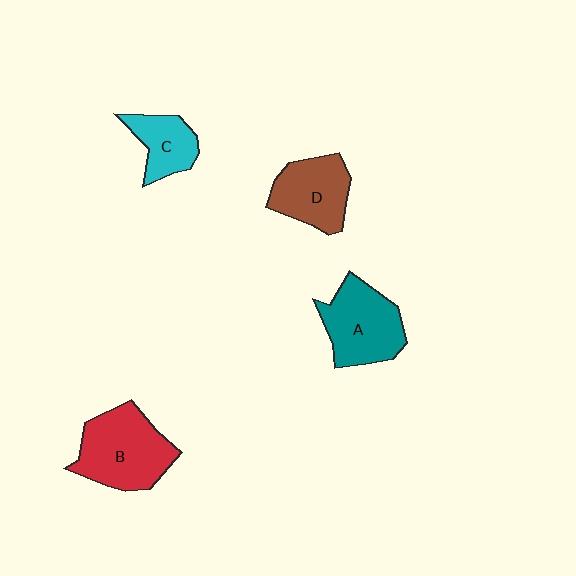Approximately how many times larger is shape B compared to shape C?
Approximately 1.9 times.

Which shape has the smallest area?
Shape C (cyan).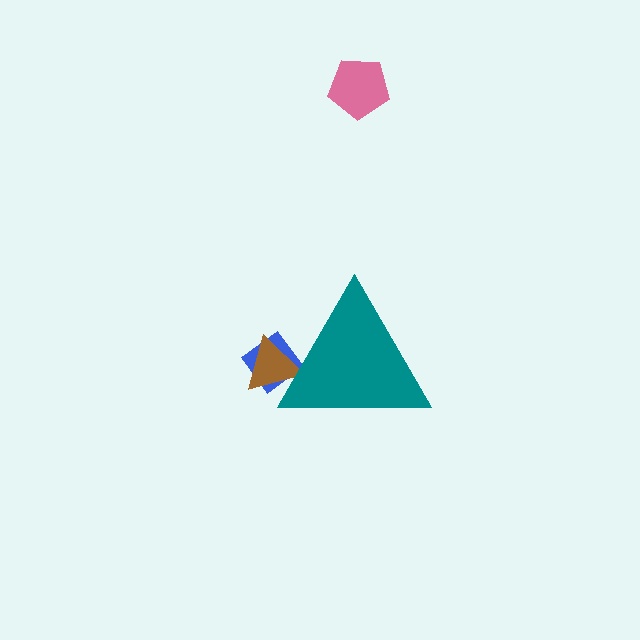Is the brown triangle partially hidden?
Yes, the brown triangle is partially hidden behind the teal triangle.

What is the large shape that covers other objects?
A teal triangle.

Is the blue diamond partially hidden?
Yes, the blue diamond is partially hidden behind the teal triangle.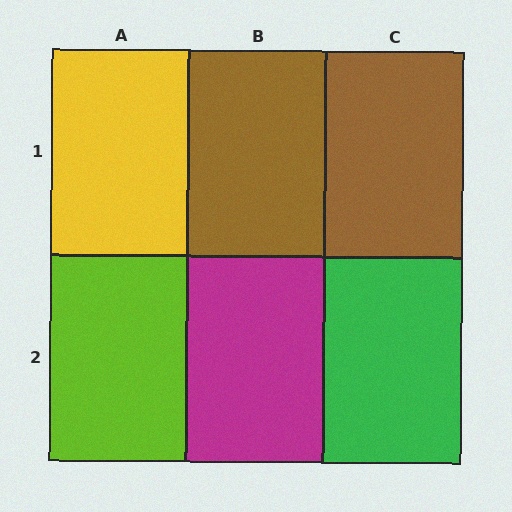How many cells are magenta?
1 cell is magenta.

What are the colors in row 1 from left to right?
Yellow, brown, brown.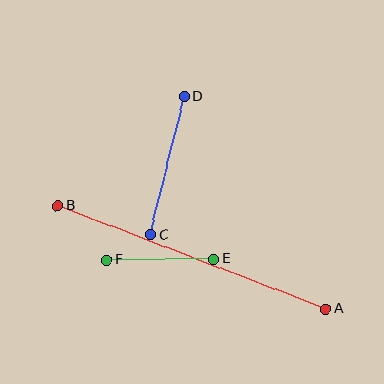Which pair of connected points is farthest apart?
Points A and B are farthest apart.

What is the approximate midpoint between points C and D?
The midpoint is at approximately (168, 165) pixels.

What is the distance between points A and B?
The distance is approximately 287 pixels.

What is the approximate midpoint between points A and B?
The midpoint is at approximately (192, 257) pixels.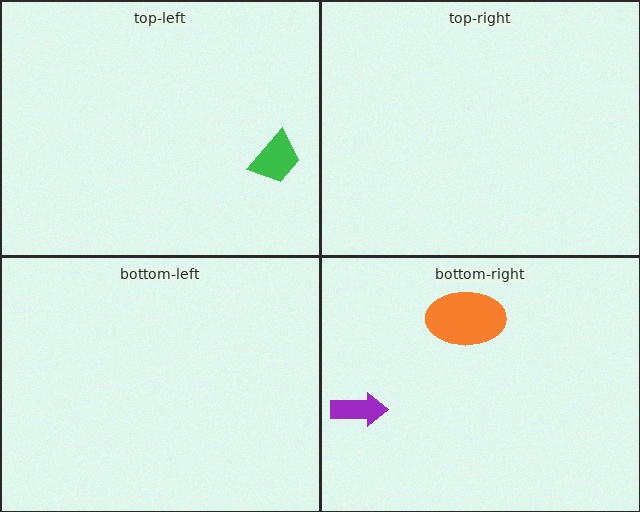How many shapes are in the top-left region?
1.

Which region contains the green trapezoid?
The top-left region.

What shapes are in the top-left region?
The green trapezoid.